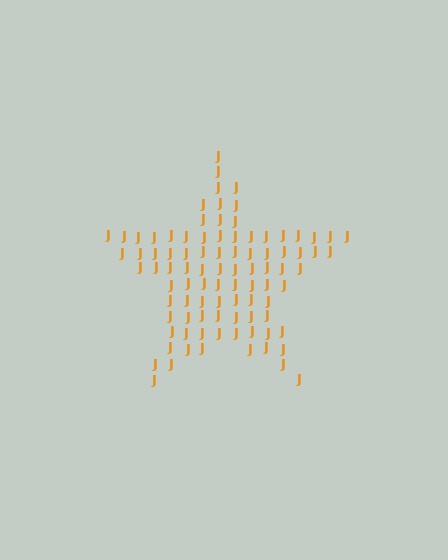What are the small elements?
The small elements are letter J's.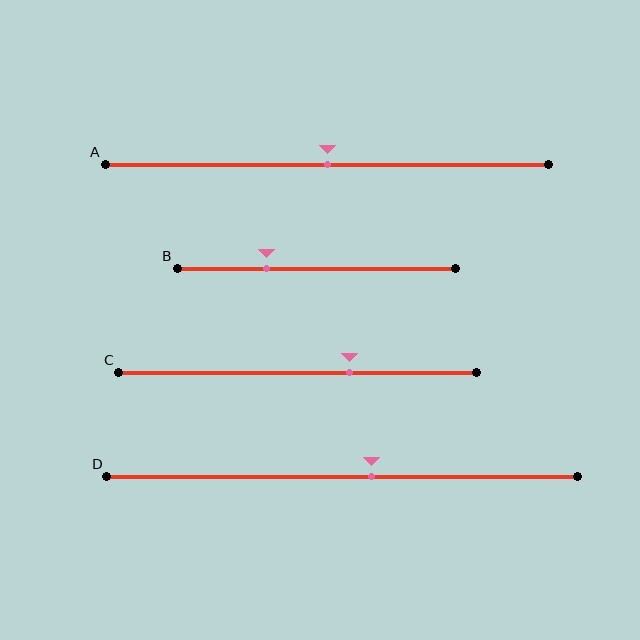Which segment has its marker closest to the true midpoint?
Segment A has its marker closest to the true midpoint.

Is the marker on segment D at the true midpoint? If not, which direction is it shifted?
No, the marker on segment D is shifted to the right by about 6% of the segment length.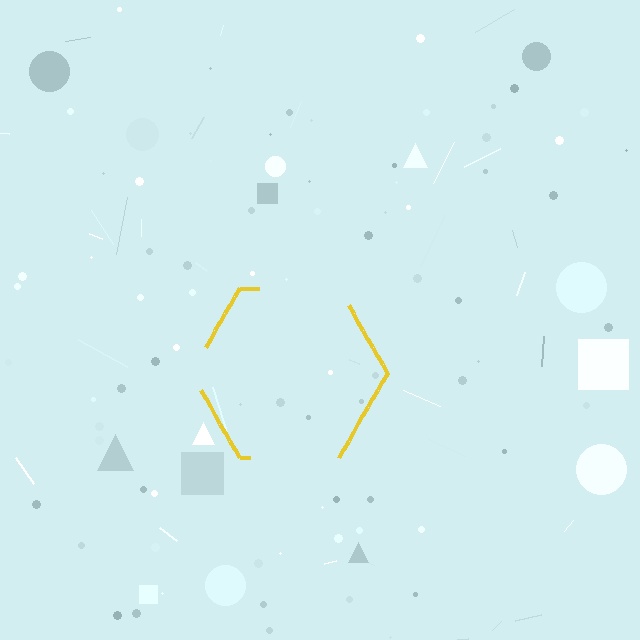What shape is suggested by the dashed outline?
The dashed outline suggests a hexagon.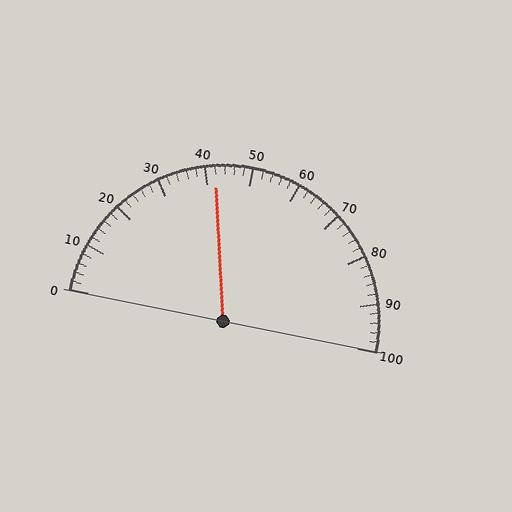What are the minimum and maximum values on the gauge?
The gauge ranges from 0 to 100.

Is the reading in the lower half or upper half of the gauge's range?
The reading is in the lower half of the range (0 to 100).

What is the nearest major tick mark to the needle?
The nearest major tick mark is 40.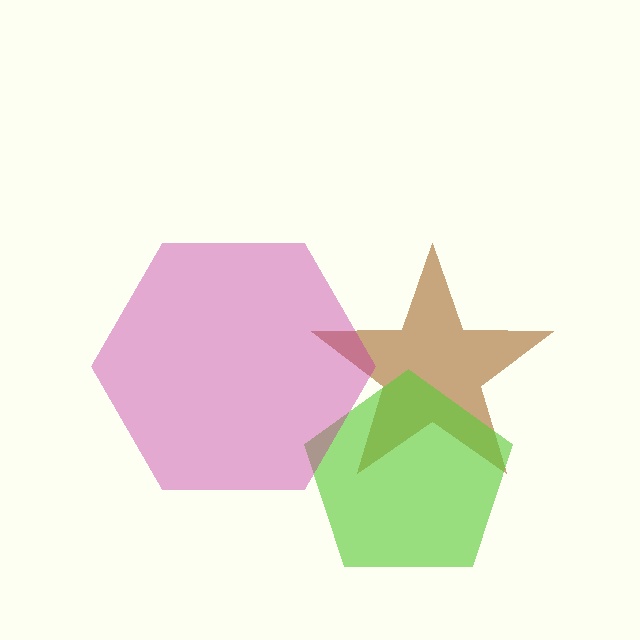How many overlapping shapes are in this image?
There are 3 overlapping shapes in the image.